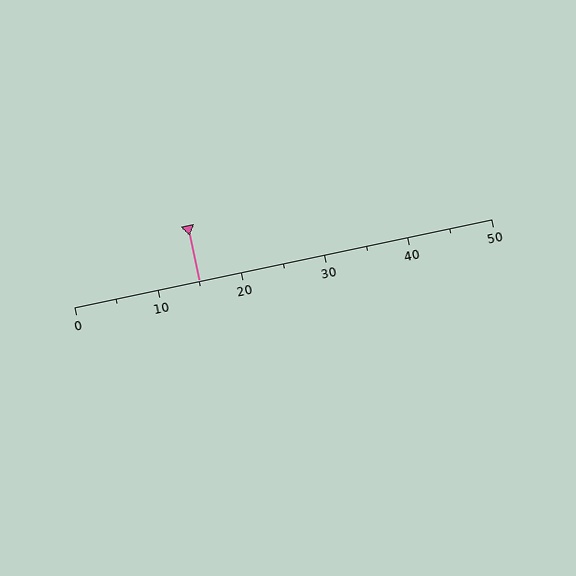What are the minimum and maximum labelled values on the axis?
The axis runs from 0 to 50.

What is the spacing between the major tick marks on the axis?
The major ticks are spaced 10 apart.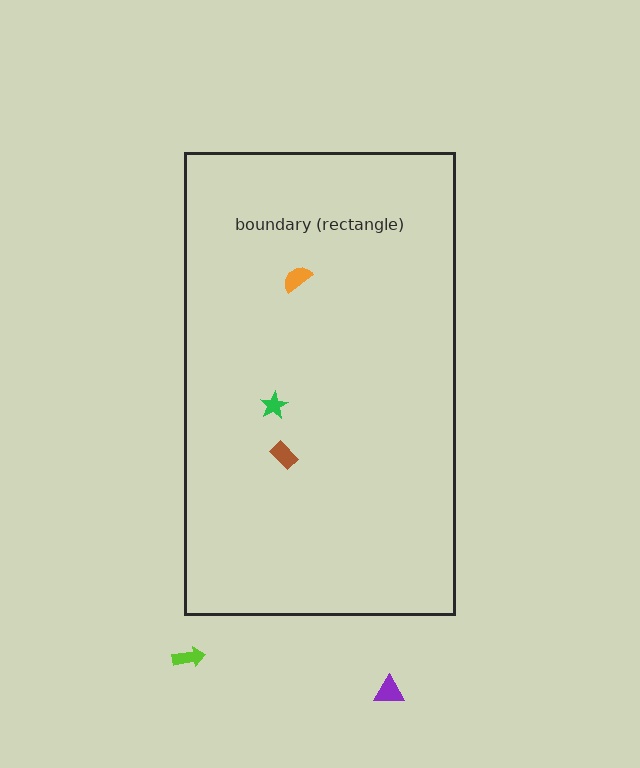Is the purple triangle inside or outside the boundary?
Outside.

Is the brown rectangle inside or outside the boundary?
Inside.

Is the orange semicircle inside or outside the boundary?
Inside.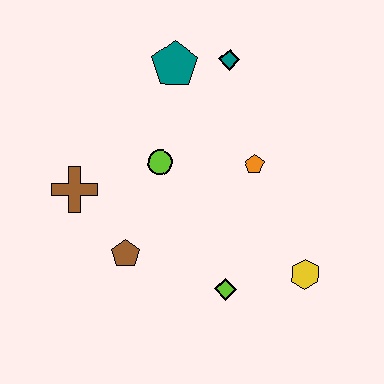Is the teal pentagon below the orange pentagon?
No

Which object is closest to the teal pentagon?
The teal diamond is closest to the teal pentagon.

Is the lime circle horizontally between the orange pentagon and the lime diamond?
No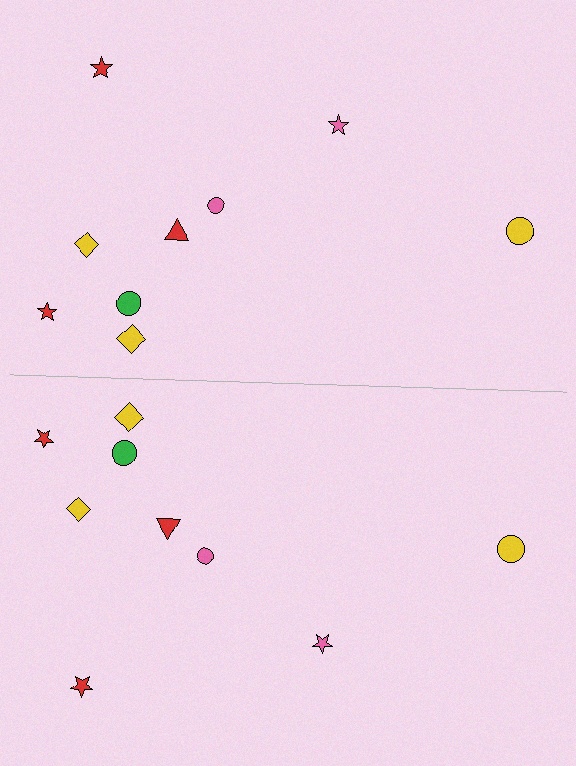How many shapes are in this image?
There are 18 shapes in this image.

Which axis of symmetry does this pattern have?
The pattern has a horizontal axis of symmetry running through the center of the image.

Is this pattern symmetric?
Yes, this pattern has bilateral (reflection) symmetry.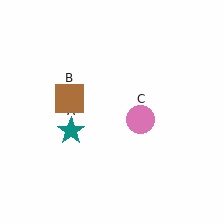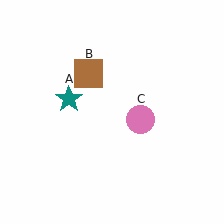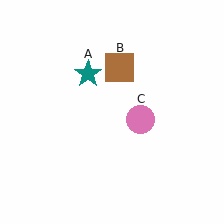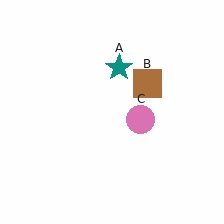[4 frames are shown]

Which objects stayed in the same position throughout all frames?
Pink circle (object C) remained stationary.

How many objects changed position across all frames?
2 objects changed position: teal star (object A), brown square (object B).